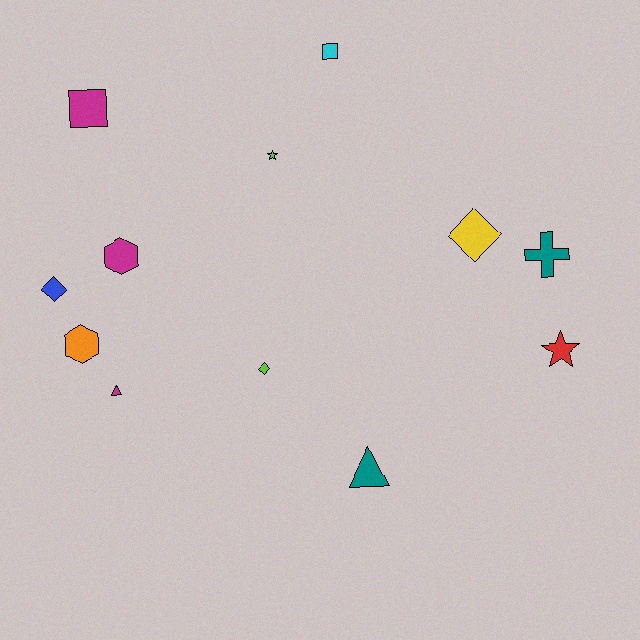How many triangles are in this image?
There are 2 triangles.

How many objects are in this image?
There are 12 objects.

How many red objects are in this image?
There is 1 red object.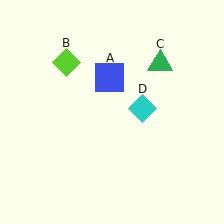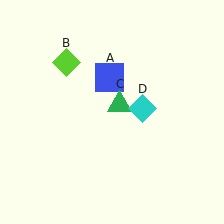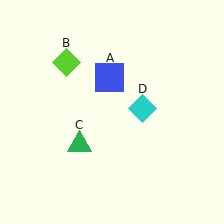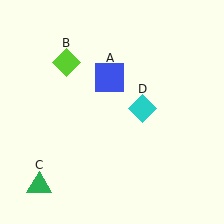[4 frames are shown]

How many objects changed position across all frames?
1 object changed position: green triangle (object C).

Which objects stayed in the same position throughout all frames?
Blue square (object A) and lime diamond (object B) and cyan diamond (object D) remained stationary.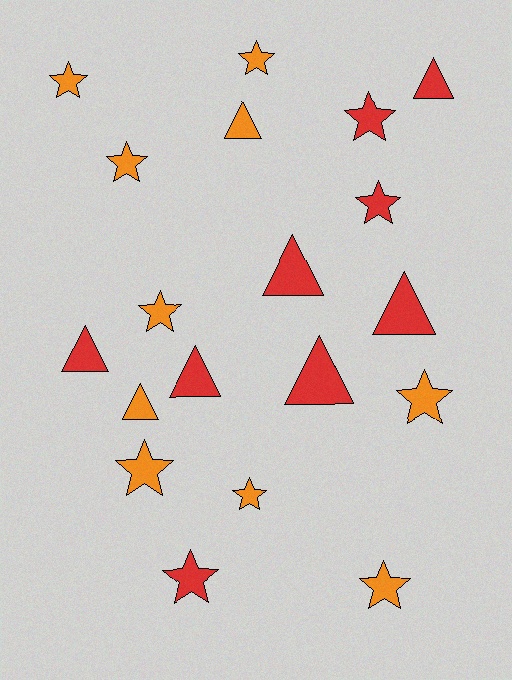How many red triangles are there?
There are 6 red triangles.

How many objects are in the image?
There are 19 objects.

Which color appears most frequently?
Orange, with 10 objects.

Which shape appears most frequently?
Star, with 11 objects.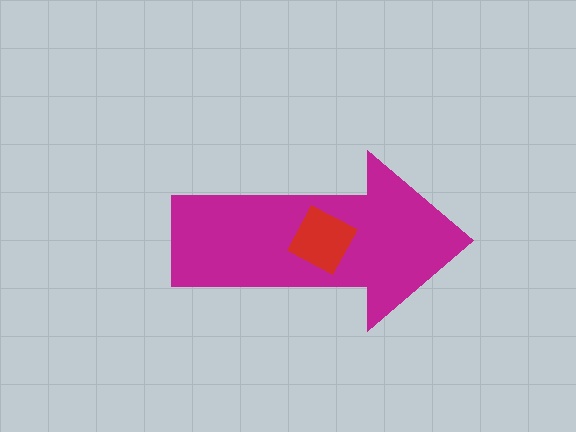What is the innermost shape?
The red square.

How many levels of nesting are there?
2.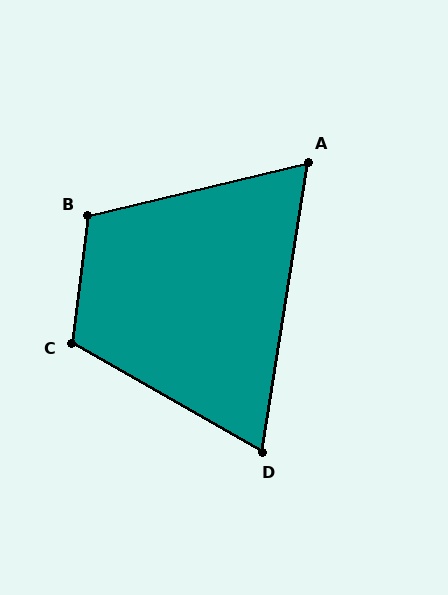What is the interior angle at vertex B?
Approximately 111 degrees (obtuse).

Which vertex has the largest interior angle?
C, at approximately 113 degrees.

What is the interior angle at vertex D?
Approximately 69 degrees (acute).